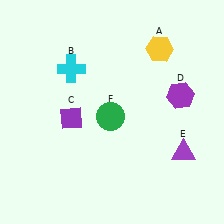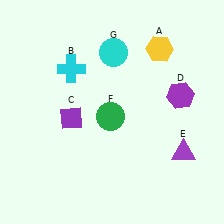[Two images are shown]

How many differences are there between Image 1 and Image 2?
There is 1 difference between the two images.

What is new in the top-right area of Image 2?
A cyan circle (G) was added in the top-right area of Image 2.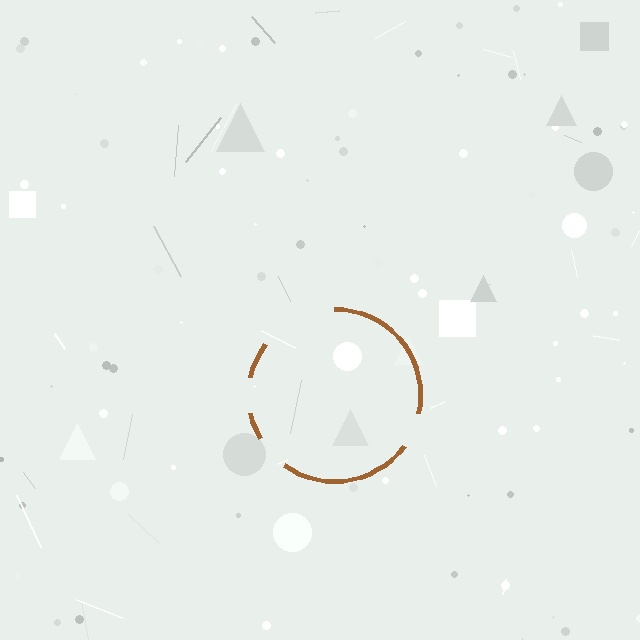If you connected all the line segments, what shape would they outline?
They would outline a circle.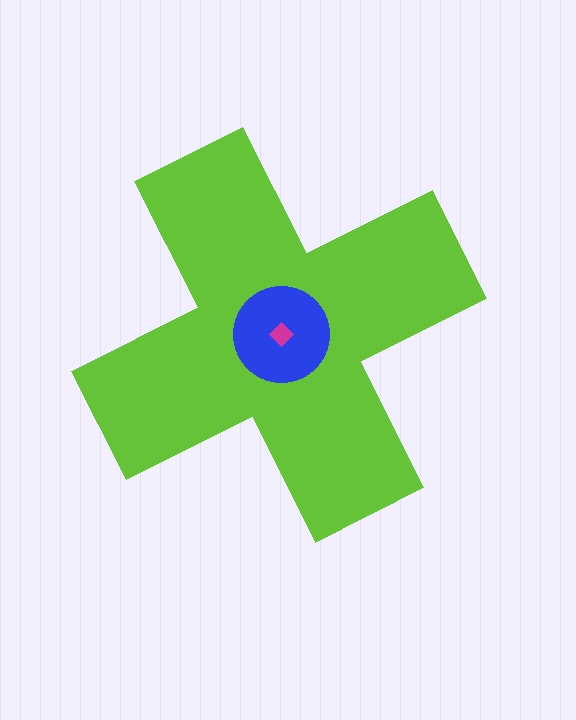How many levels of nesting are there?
3.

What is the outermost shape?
The lime cross.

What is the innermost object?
The magenta diamond.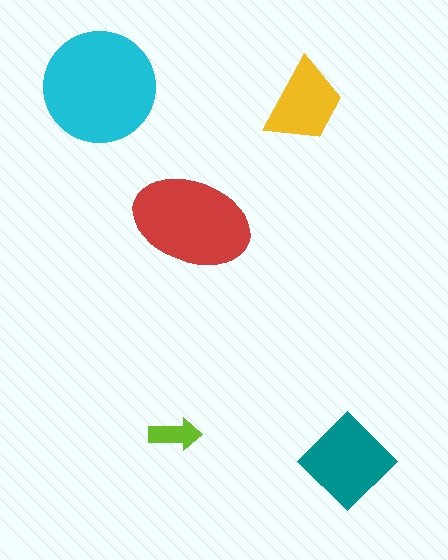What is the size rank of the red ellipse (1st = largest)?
2nd.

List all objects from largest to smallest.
The cyan circle, the red ellipse, the teal diamond, the yellow trapezoid, the lime arrow.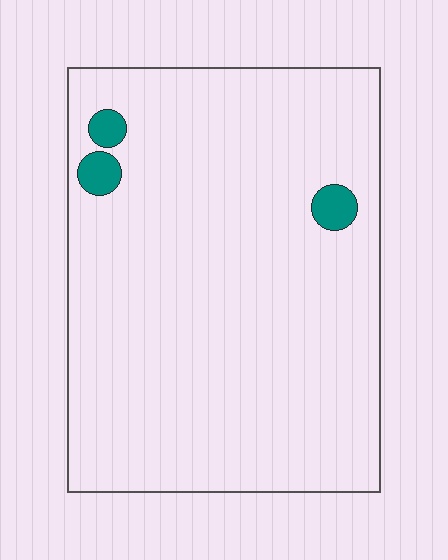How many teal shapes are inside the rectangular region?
3.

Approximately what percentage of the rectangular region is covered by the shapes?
Approximately 5%.